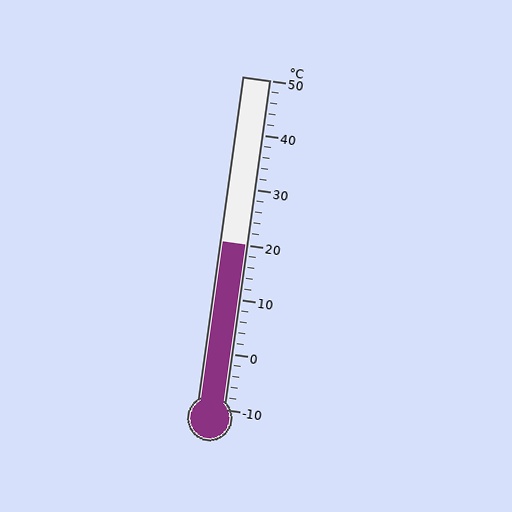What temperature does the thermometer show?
The thermometer shows approximately 20°C.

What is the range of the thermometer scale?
The thermometer scale ranges from -10°C to 50°C.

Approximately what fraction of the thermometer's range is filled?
The thermometer is filled to approximately 50% of its range.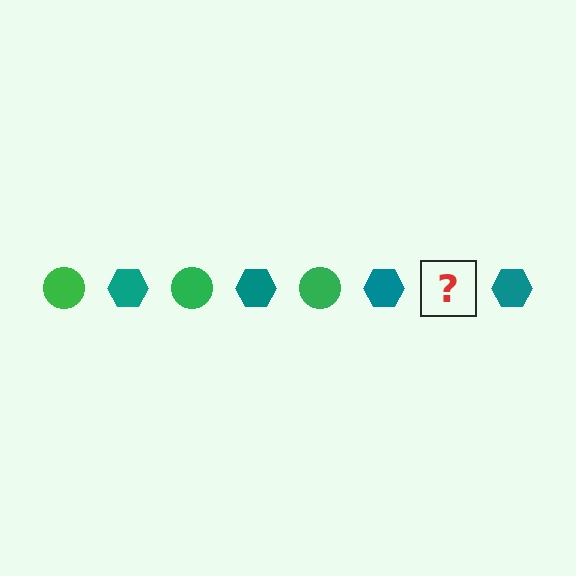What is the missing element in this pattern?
The missing element is a green circle.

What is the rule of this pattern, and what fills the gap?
The rule is that the pattern alternates between green circle and teal hexagon. The gap should be filled with a green circle.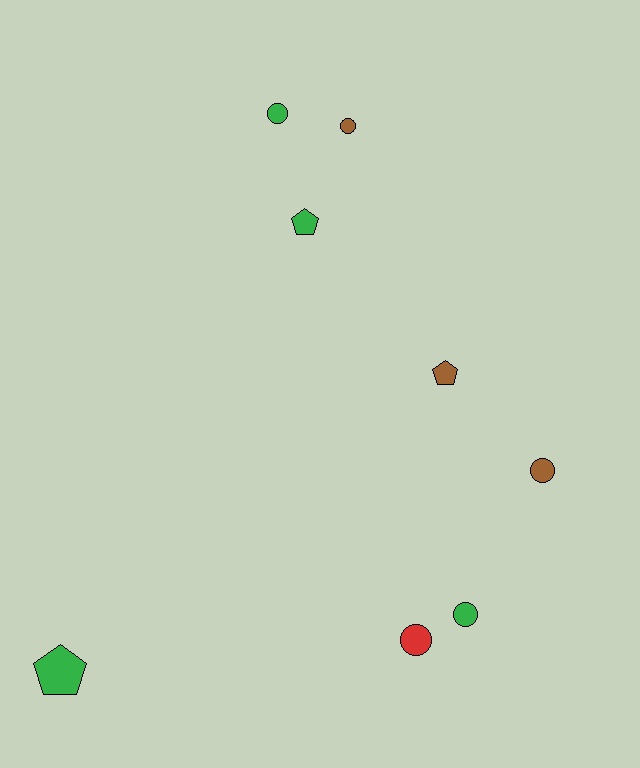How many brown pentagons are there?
There is 1 brown pentagon.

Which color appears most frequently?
Green, with 4 objects.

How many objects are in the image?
There are 8 objects.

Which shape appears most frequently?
Circle, with 5 objects.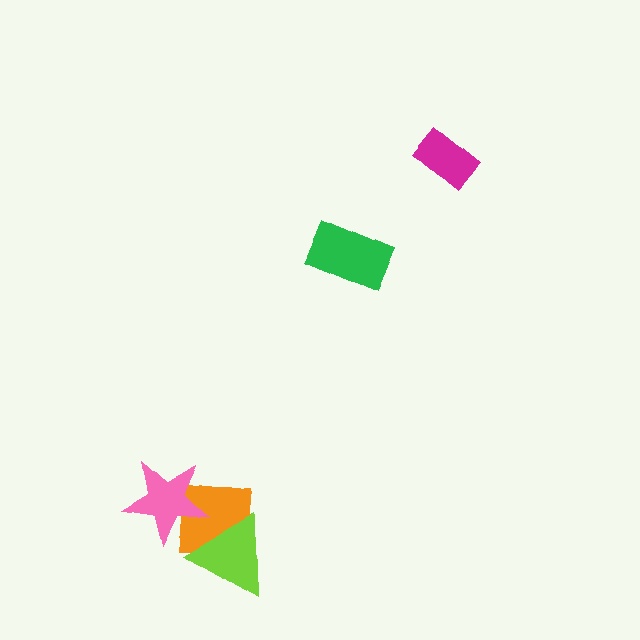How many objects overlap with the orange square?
2 objects overlap with the orange square.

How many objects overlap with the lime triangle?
1 object overlaps with the lime triangle.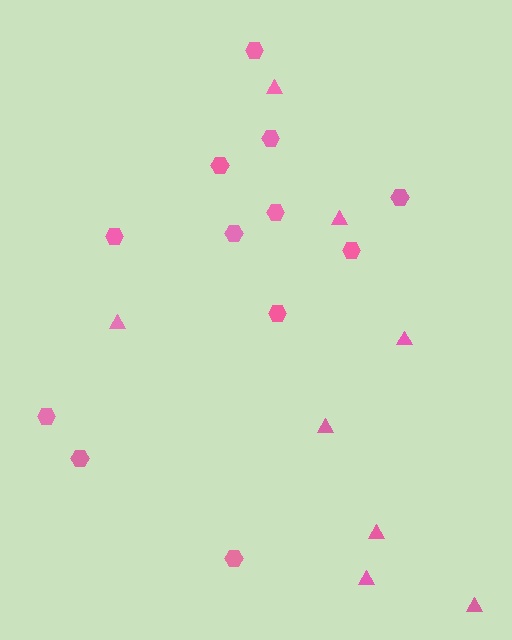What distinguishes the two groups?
There are 2 groups: one group of triangles (8) and one group of hexagons (12).